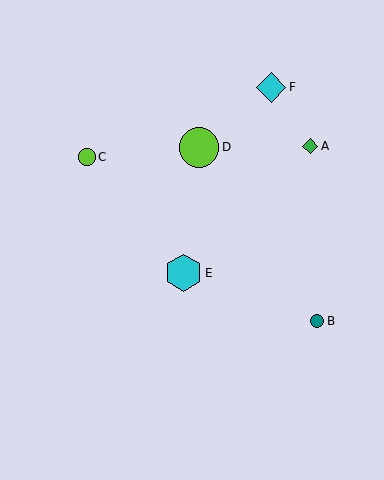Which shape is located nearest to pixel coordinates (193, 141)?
The lime circle (labeled D) at (199, 147) is nearest to that location.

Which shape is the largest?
The lime circle (labeled D) is the largest.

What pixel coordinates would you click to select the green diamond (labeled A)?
Click at (310, 146) to select the green diamond A.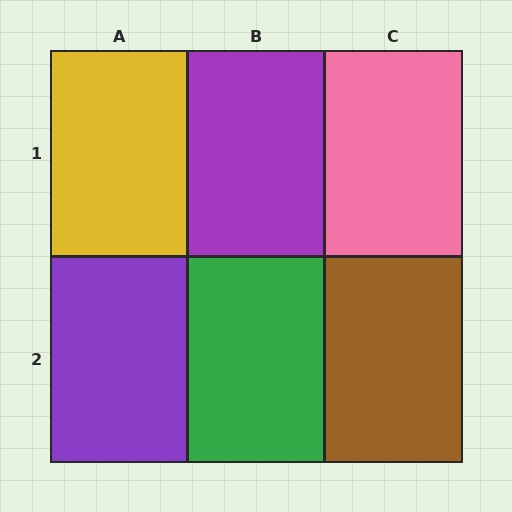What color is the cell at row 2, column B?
Green.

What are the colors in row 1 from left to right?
Yellow, purple, pink.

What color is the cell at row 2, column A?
Purple.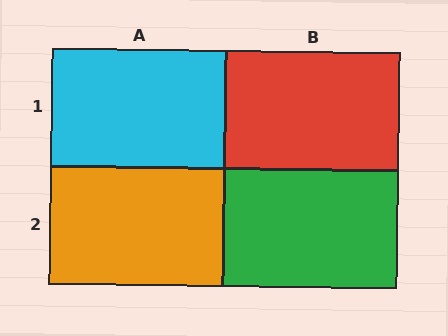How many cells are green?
1 cell is green.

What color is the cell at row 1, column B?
Red.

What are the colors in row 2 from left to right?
Orange, green.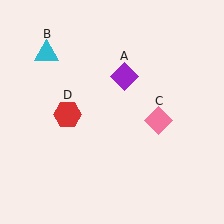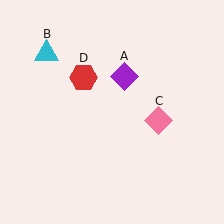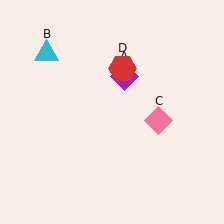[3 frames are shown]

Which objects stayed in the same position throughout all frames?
Purple diamond (object A) and cyan triangle (object B) and pink diamond (object C) remained stationary.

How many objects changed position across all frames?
1 object changed position: red hexagon (object D).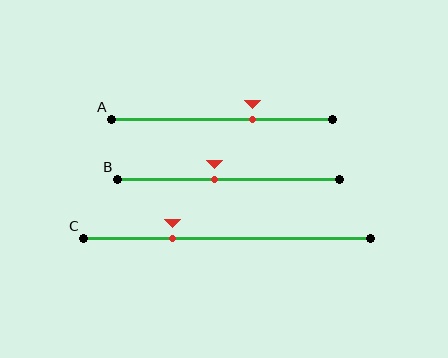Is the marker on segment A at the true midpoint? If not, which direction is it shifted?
No, the marker on segment A is shifted to the right by about 13% of the segment length.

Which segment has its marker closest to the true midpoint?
Segment B has its marker closest to the true midpoint.